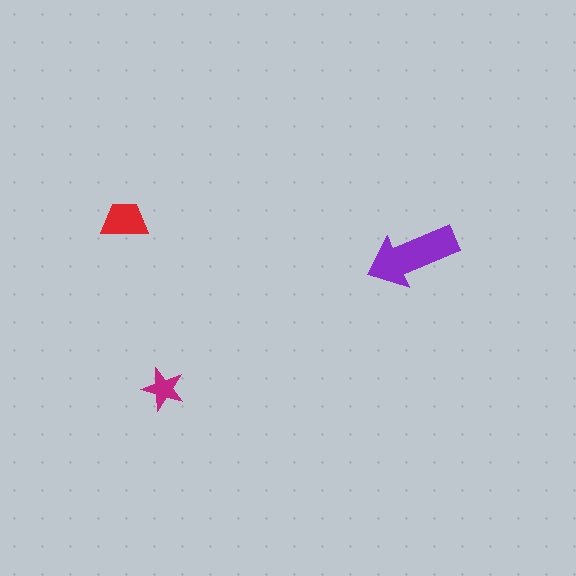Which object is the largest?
The purple arrow.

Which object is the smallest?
The magenta star.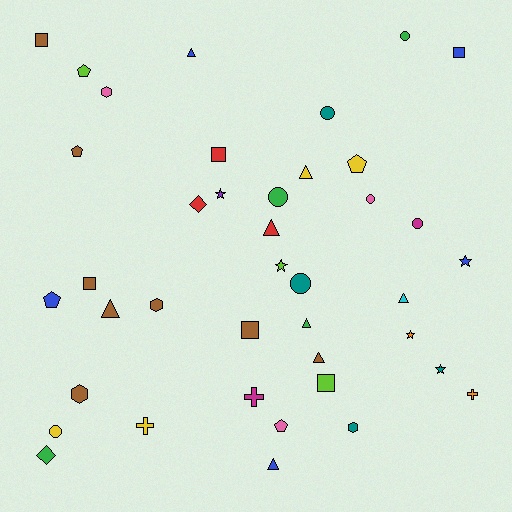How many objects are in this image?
There are 40 objects.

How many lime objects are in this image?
There are 3 lime objects.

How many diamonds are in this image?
There are 2 diamonds.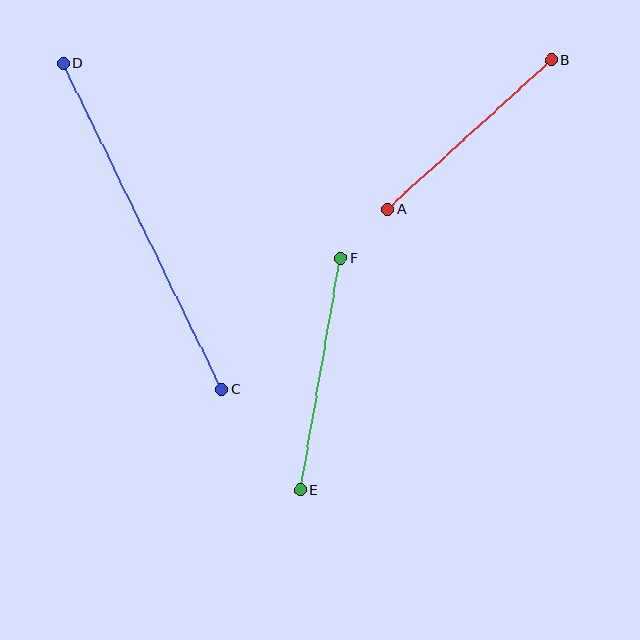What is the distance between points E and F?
The distance is approximately 235 pixels.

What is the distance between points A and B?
The distance is approximately 222 pixels.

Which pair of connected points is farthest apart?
Points C and D are farthest apart.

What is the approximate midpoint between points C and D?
The midpoint is at approximately (143, 226) pixels.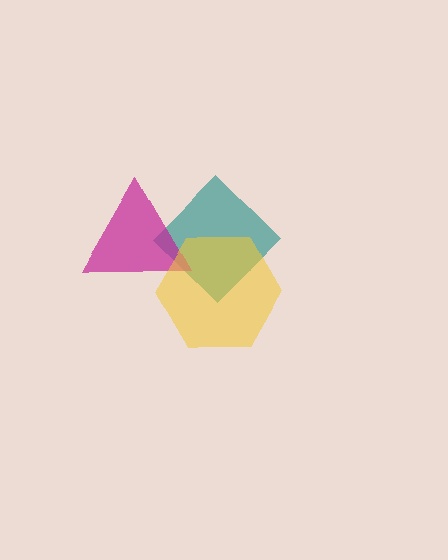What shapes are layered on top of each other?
The layered shapes are: a teal diamond, a magenta triangle, a yellow hexagon.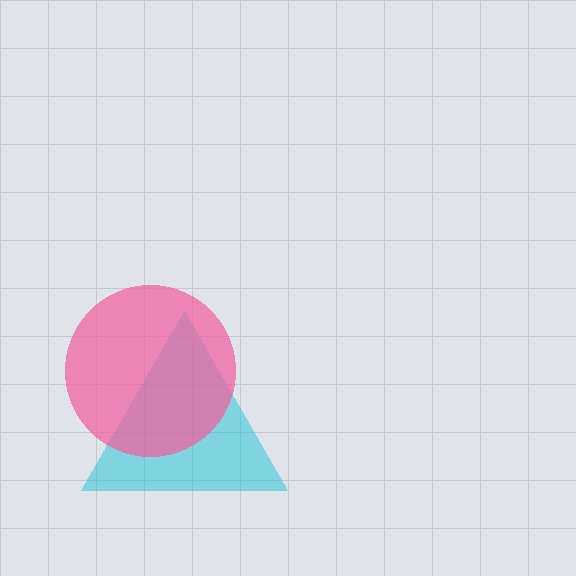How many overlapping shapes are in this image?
There are 2 overlapping shapes in the image.